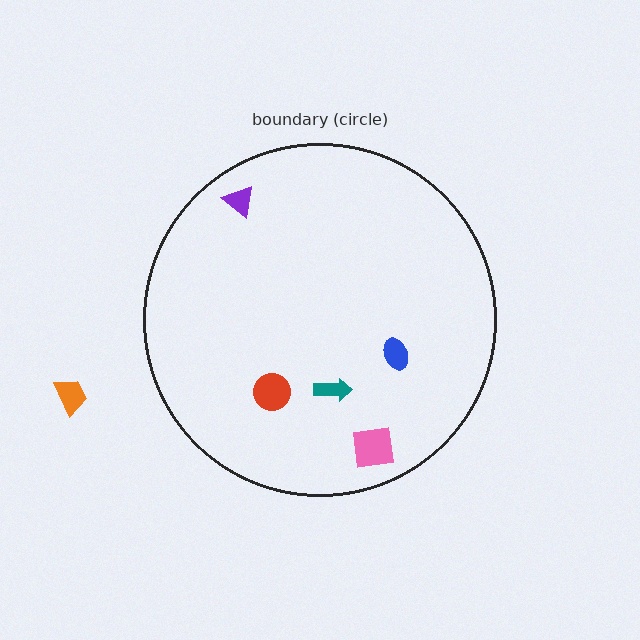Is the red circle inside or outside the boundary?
Inside.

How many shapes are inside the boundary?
5 inside, 1 outside.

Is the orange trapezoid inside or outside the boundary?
Outside.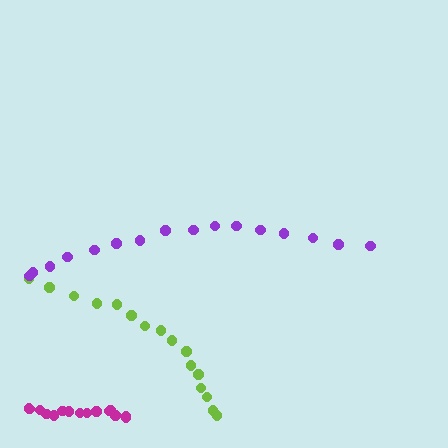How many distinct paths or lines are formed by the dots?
There are 3 distinct paths.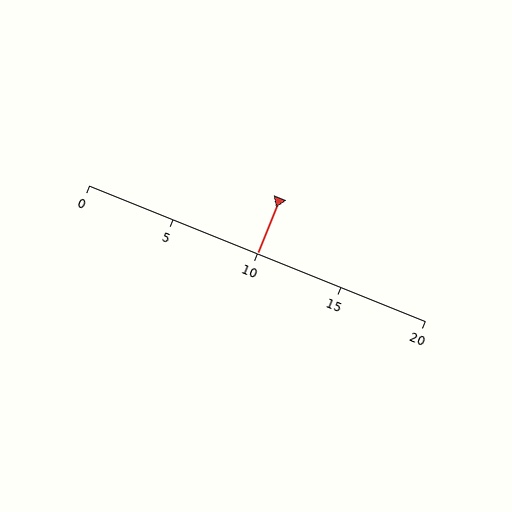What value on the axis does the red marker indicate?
The marker indicates approximately 10.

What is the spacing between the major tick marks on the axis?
The major ticks are spaced 5 apart.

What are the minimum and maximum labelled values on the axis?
The axis runs from 0 to 20.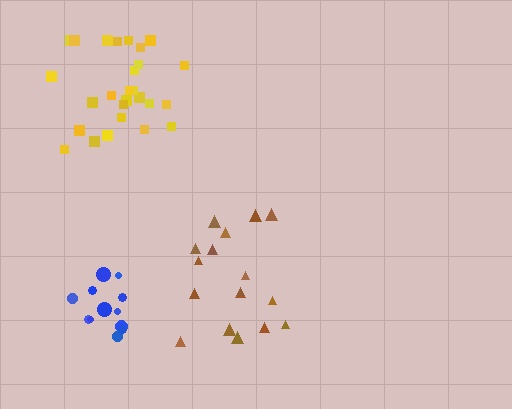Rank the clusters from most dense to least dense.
blue, yellow, brown.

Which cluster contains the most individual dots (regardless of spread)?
Yellow (27).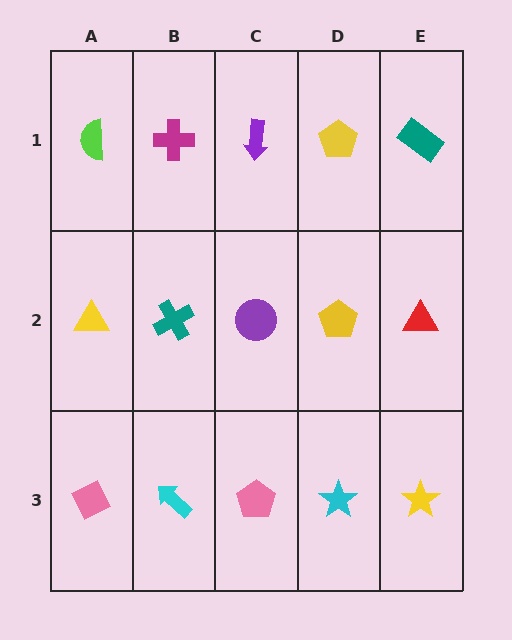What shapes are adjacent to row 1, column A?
A yellow triangle (row 2, column A), a magenta cross (row 1, column B).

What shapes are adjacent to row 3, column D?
A yellow pentagon (row 2, column D), a pink pentagon (row 3, column C), a yellow star (row 3, column E).